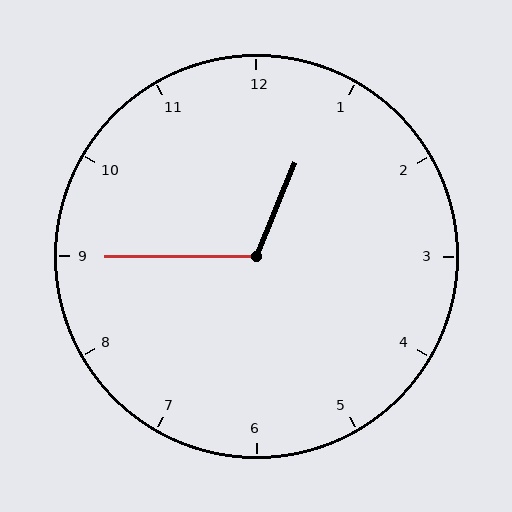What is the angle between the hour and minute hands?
Approximately 112 degrees.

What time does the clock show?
12:45.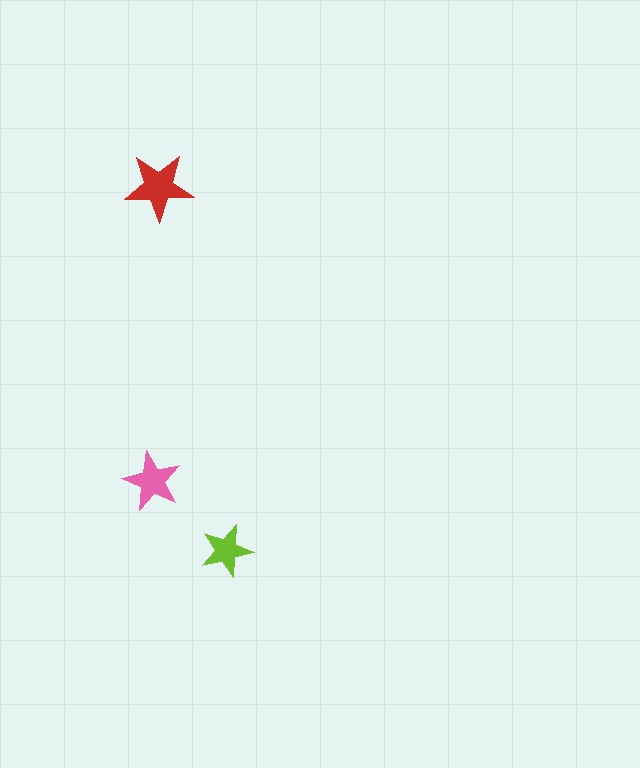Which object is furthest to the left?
The pink star is leftmost.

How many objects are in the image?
There are 3 objects in the image.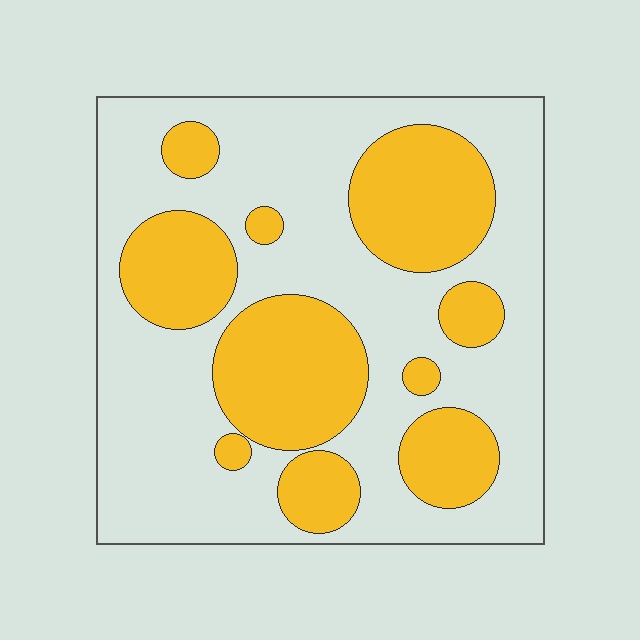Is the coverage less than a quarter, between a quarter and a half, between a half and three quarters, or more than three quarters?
Between a quarter and a half.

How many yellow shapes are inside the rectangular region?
10.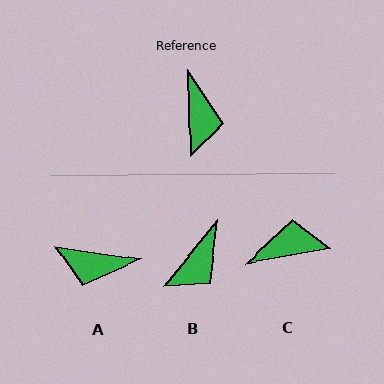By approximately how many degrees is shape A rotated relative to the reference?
Approximately 99 degrees clockwise.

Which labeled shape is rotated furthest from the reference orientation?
A, about 99 degrees away.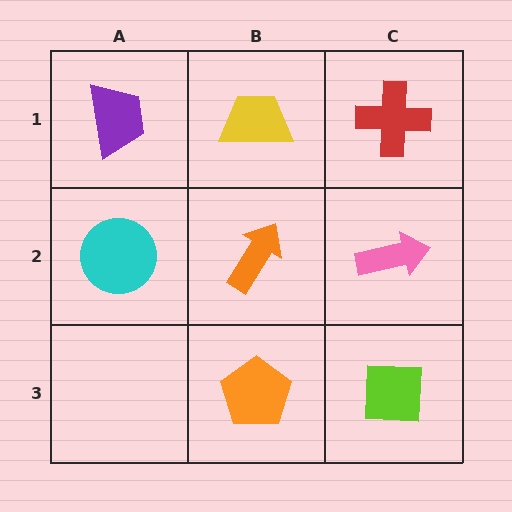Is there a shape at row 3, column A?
No, that cell is empty.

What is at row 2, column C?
A pink arrow.